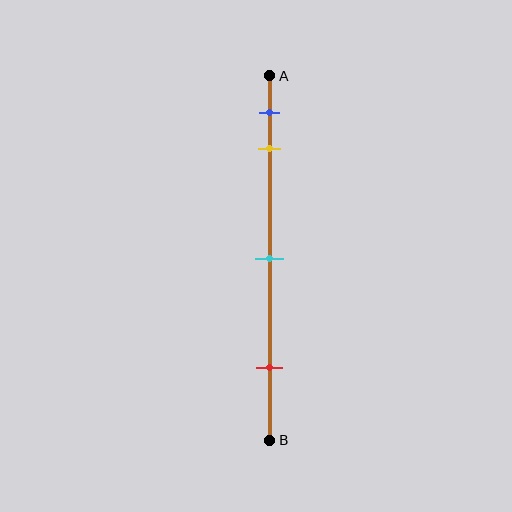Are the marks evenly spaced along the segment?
No, the marks are not evenly spaced.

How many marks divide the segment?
There are 4 marks dividing the segment.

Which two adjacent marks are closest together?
The blue and yellow marks are the closest adjacent pair.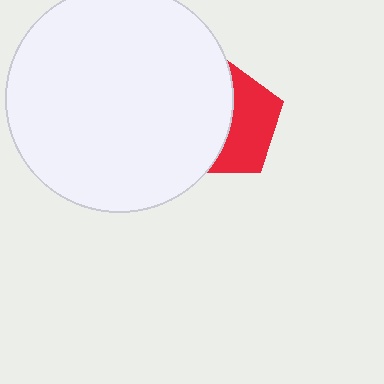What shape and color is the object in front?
The object in front is a white circle.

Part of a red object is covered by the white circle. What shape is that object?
It is a pentagon.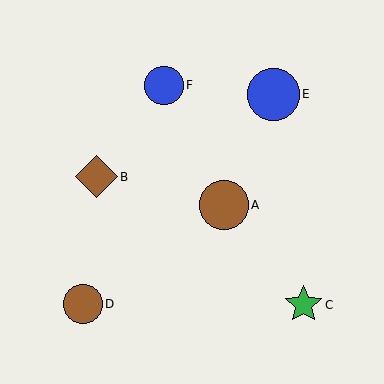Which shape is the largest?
The blue circle (labeled E) is the largest.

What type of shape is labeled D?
Shape D is a brown circle.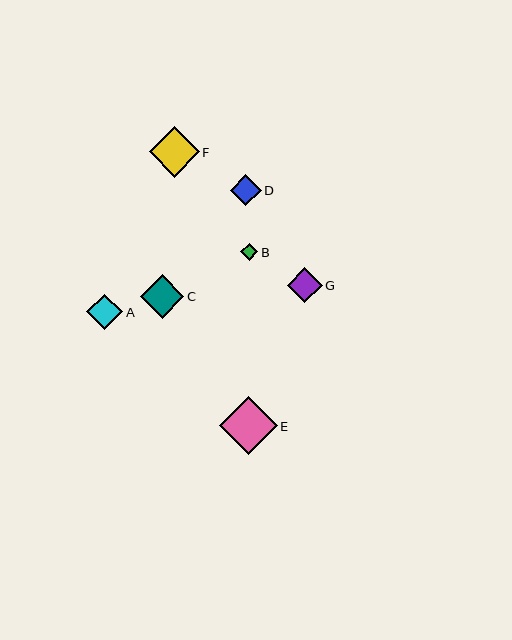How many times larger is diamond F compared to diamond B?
Diamond F is approximately 3.0 times the size of diamond B.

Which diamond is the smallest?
Diamond B is the smallest with a size of approximately 17 pixels.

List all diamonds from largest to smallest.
From largest to smallest: E, F, C, A, G, D, B.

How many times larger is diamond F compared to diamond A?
Diamond F is approximately 1.4 times the size of diamond A.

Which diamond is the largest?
Diamond E is the largest with a size of approximately 58 pixels.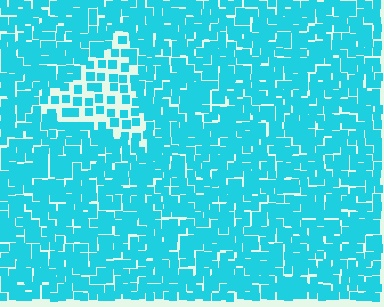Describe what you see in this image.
The image contains small cyan elements arranged at two different densities. A triangle-shaped region is visible where the elements are less densely packed than the surrounding area.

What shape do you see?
I see a triangle.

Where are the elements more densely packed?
The elements are more densely packed outside the triangle boundary.